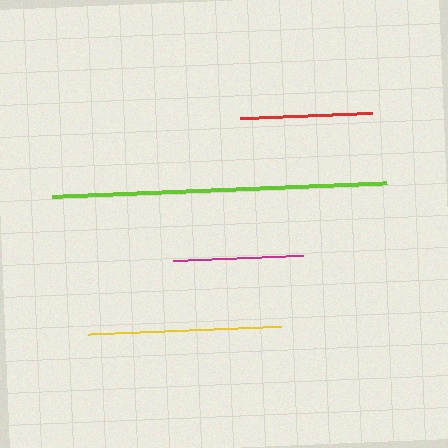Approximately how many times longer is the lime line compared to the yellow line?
The lime line is approximately 1.7 times the length of the yellow line.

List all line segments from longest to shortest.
From longest to shortest: lime, yellow, red, magenta.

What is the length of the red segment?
The red segment is approximately 131 pixels long.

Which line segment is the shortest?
The magenta line is the shortest at approximately 130 pixels.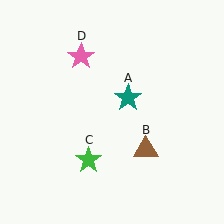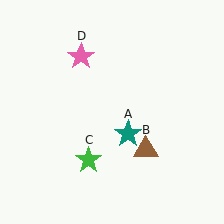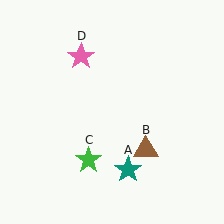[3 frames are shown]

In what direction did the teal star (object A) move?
The teal star (object A) moved down.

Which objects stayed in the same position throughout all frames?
Brown triangle (object B) and green star (object C) and pink star (object D) remained stationary.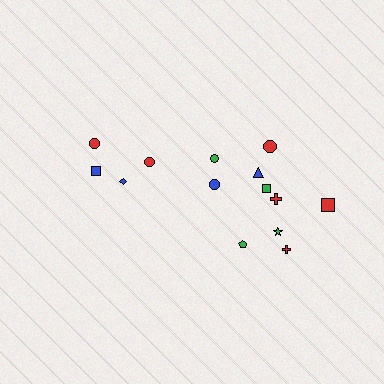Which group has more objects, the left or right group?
The right group.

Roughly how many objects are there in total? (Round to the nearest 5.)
Roughly 15 objects in total.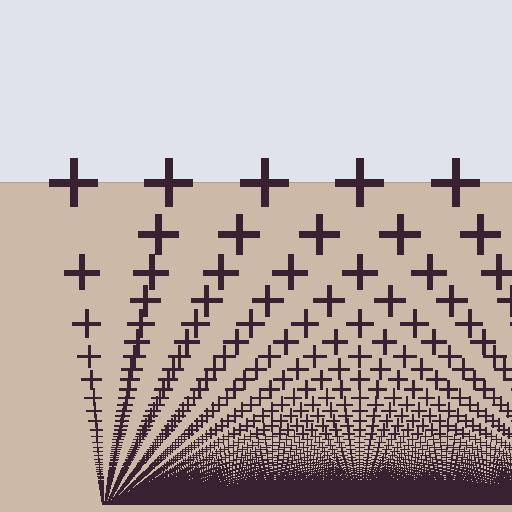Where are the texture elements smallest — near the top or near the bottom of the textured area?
Near the bottom.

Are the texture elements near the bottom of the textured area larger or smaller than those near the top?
Smaller. The gradient is inverted — elements near the bottom are smaller and denser.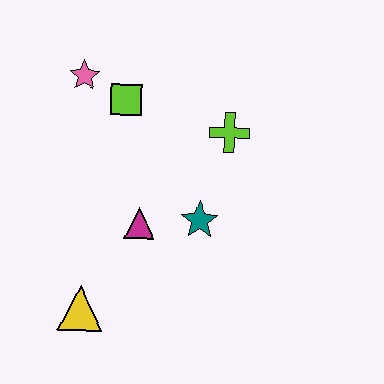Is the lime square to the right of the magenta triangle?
No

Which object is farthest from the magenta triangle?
The pink star is farthest from the magenta triangle.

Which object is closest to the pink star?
The lime square is closest to the pink star.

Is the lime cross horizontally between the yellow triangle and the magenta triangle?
No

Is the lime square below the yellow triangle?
No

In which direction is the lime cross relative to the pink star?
The lime cross is to the right of the pink star.